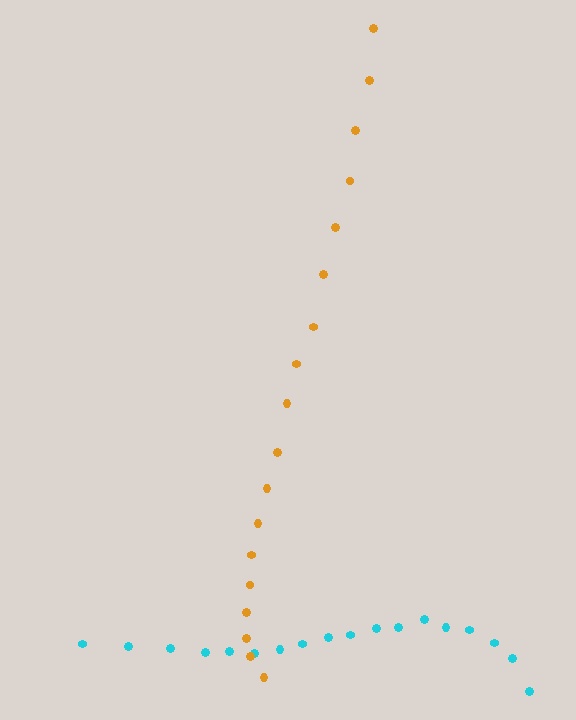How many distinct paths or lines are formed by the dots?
There are 2 distinct paths.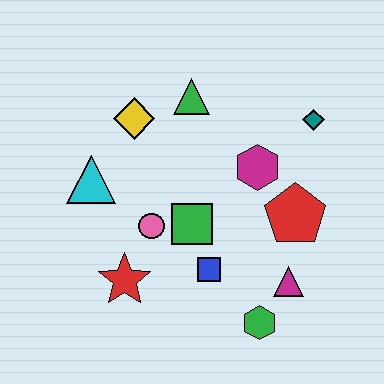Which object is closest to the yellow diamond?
The green triangle is closest to the yellow diamond.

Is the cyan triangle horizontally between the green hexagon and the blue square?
No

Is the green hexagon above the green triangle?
No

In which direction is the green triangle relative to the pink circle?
The green triangle is above the pink circle.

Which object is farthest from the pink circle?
The teal diamond is farthest from the pink circle.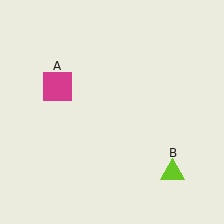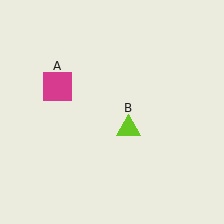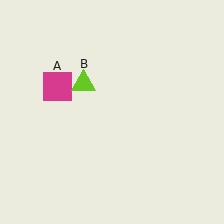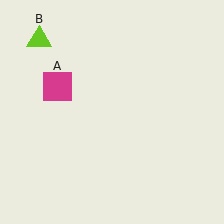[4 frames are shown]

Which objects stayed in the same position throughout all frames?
Magenta square (object A) remained stationary.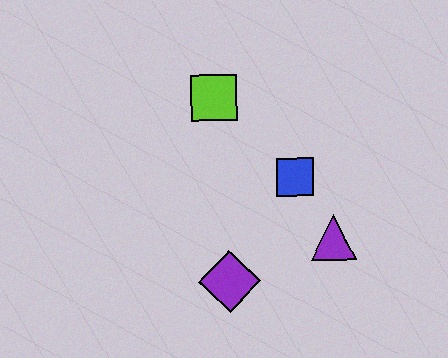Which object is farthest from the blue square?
The purple diamond is farthest from the blue square.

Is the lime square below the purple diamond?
No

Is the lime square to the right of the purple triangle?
No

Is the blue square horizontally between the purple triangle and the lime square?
Yes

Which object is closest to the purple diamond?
The purple triangle is closest to the purple diamond.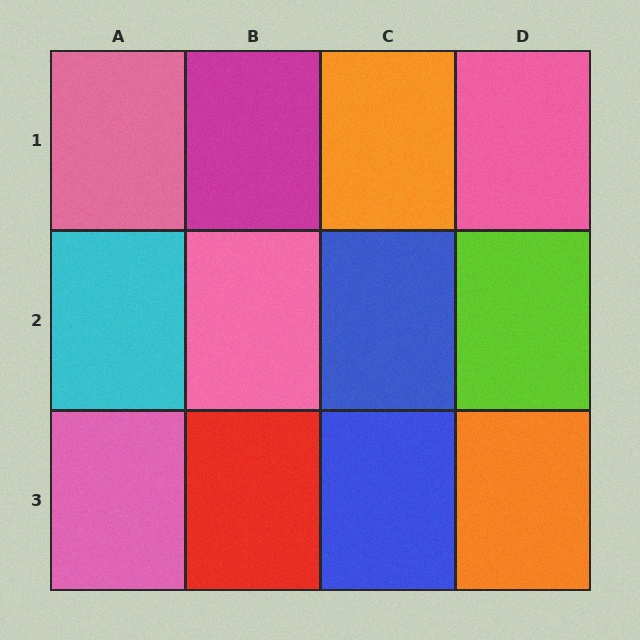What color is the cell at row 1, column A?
Pink.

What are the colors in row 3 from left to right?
Pink, red, blue, orange.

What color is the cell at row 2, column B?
Pink.